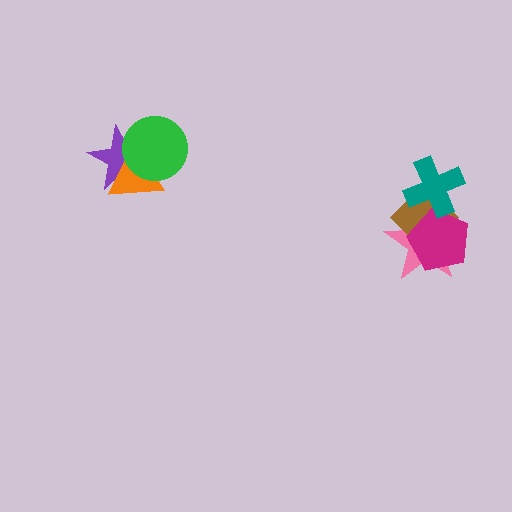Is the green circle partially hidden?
No, no other shape covers it.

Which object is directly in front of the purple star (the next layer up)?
The orange triangle is directly in front of the purple star.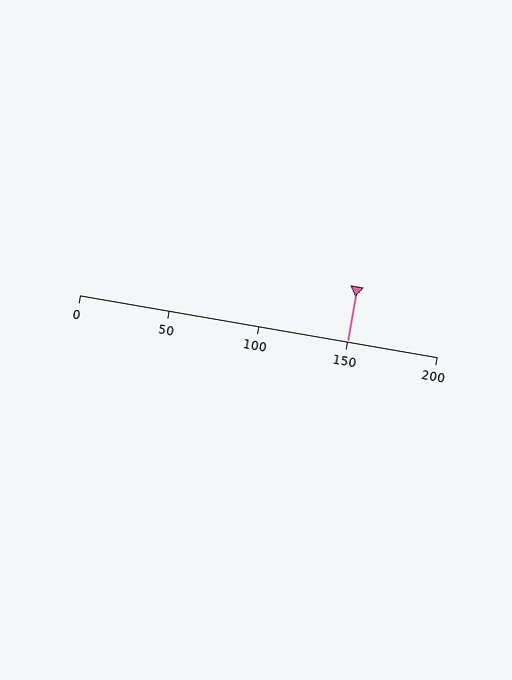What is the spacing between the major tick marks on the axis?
The major ticks are spaced 50 apart.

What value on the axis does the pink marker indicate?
The marker indicates approximately 150.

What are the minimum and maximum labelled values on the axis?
The axis runs from 0 to 200.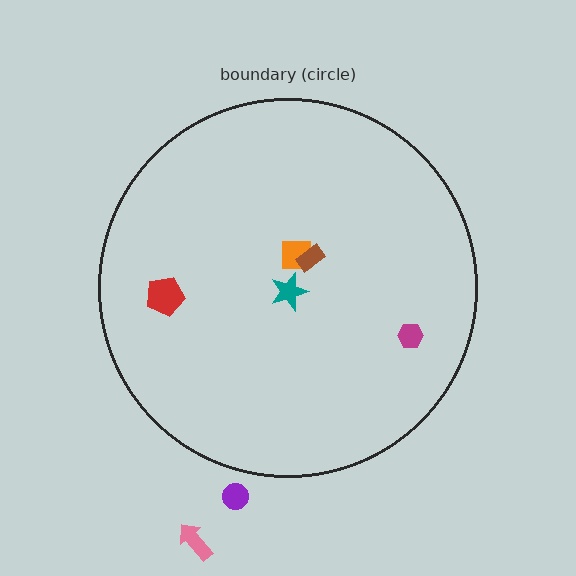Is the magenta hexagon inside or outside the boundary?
Inside.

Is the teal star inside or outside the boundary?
Inside.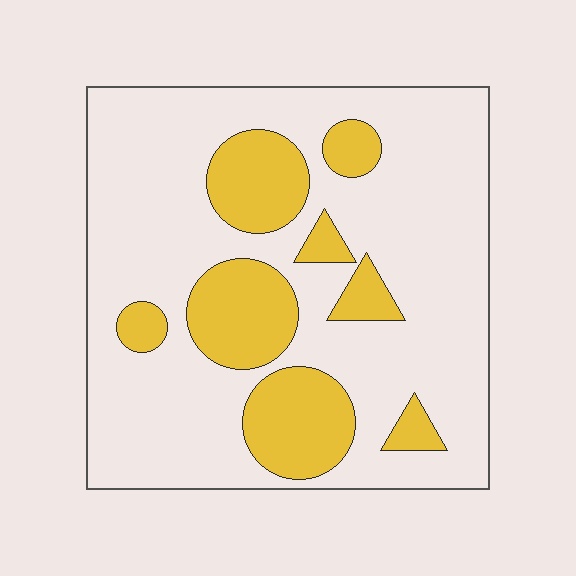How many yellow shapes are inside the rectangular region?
8.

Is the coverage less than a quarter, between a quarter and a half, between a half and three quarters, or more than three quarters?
Less than a quarter.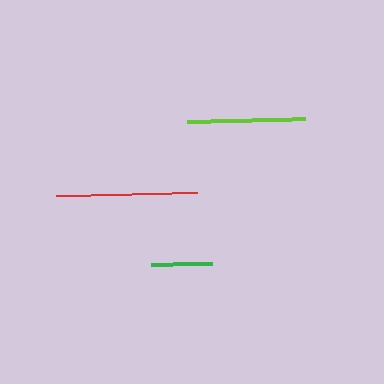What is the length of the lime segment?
The lime segment is approximately 118 pixels long.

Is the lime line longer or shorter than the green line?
The lime line is longer than the green line.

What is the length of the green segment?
The green segment is approximately 61 pixels long.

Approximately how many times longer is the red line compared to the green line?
The red line is approximately 2.3 times the length of the green line.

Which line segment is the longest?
The red line is the longest at approximately 141 pixels.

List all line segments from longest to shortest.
From longest to shortest: red, lime, green.